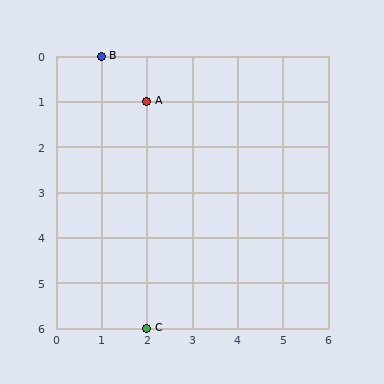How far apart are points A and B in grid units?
Points A and B are 1 column and 1 row apart (about 1.4 grid units diagonally).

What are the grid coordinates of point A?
Point A is at grid coordinates (2, 1).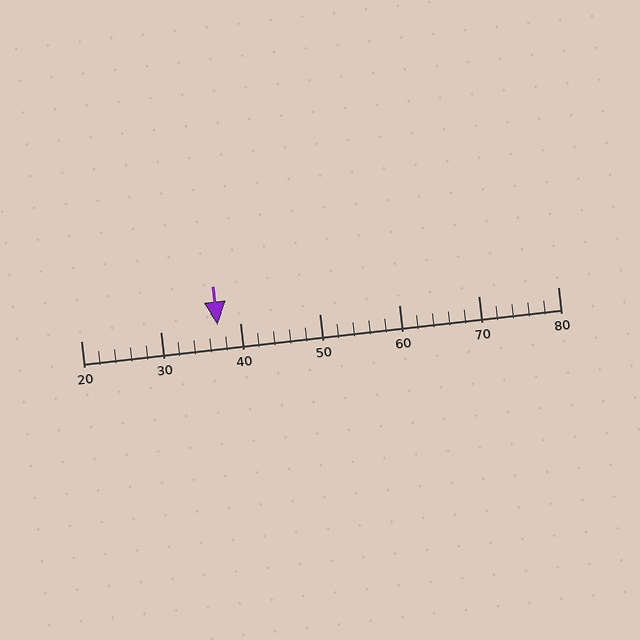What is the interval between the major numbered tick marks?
The major tick marks are spaced 10 units apart.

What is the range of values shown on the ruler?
The ruler shows values from 20 to 80.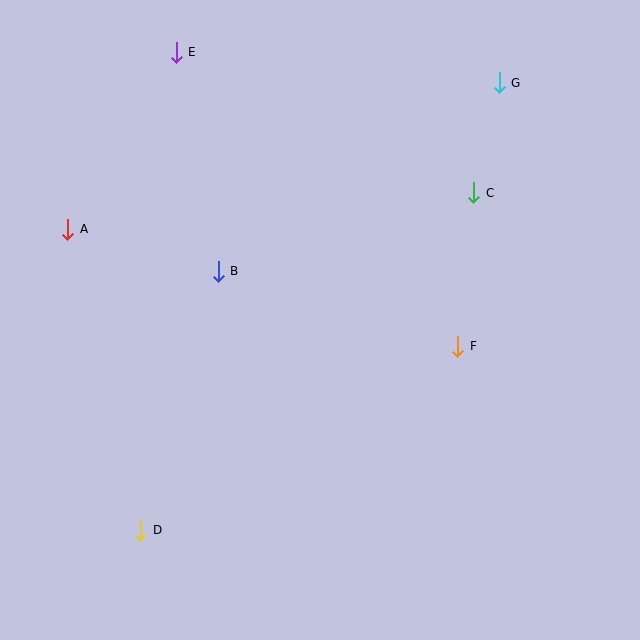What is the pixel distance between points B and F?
The distance between B and F is 251 pixels.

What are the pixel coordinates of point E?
Point E is at (176, 52).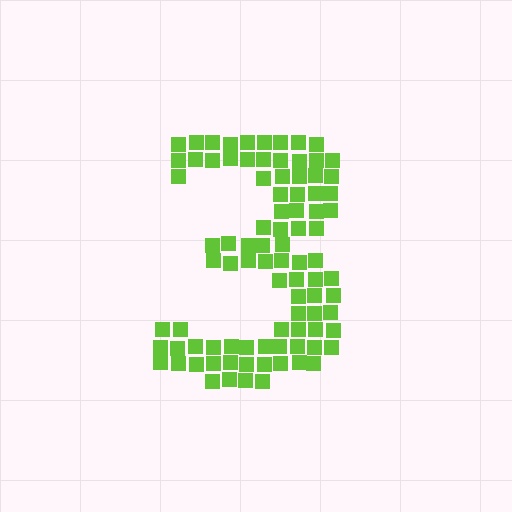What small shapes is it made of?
It is made of small squares.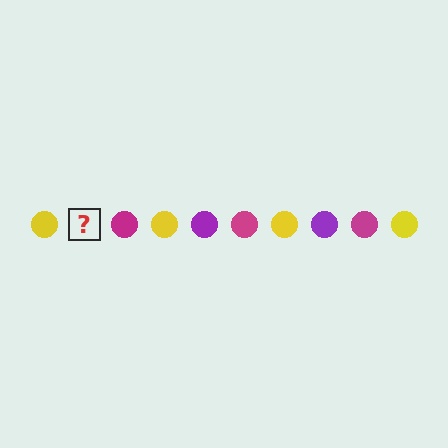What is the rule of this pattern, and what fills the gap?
The rule is that the pattern cycles through yellow, purple, magenta circles. The gap should be filled with a purple circle.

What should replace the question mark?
The question mark should be replaced with a purple circle.